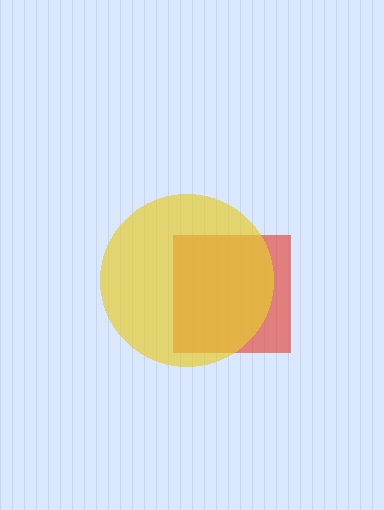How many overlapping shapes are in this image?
There are 2 overlapping shapes in the image.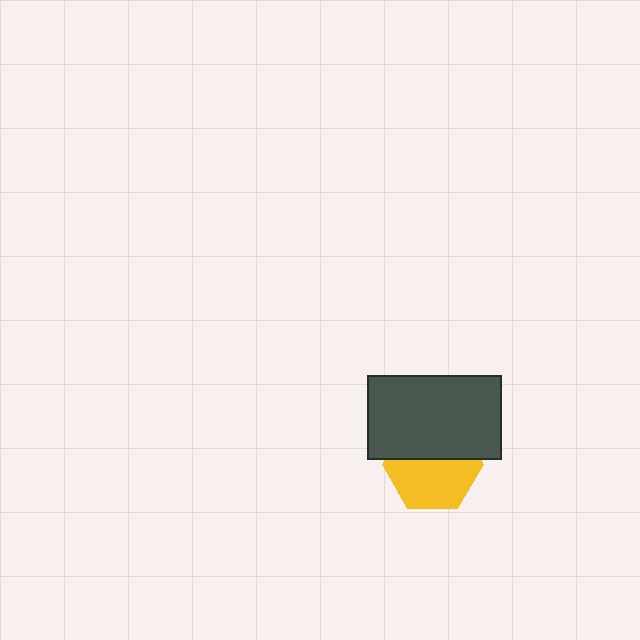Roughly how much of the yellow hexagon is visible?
About half of it is visible (roughly 57%).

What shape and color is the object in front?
The object in front is a dark gray rectangle.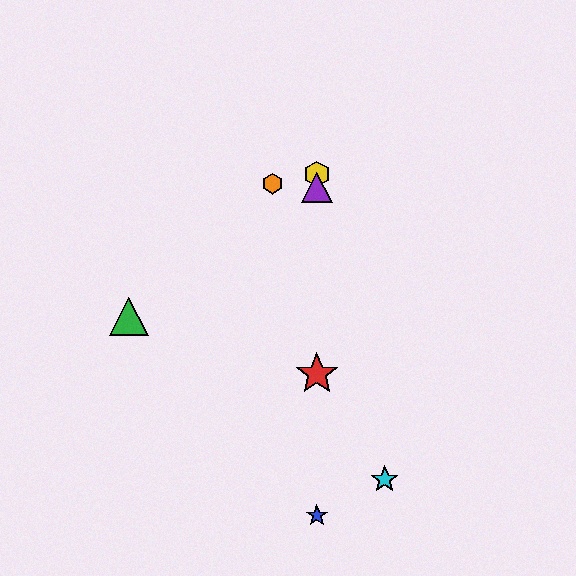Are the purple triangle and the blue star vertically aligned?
Yes, both are at x≈317.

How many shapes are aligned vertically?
4 shapes (the red star, the blue star, the yellow hexagon, the purple triangle) are aligned vertically.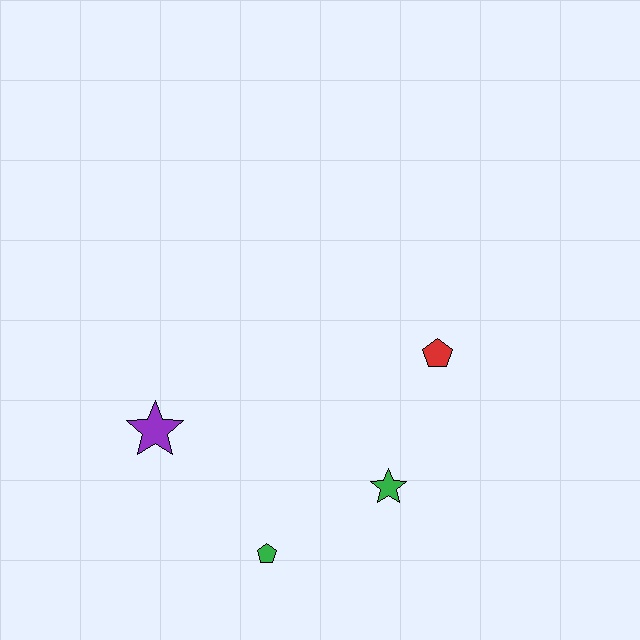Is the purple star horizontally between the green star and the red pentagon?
No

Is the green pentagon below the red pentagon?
Yes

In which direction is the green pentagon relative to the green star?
The green pentagon is to the left of the green star.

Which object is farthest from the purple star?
The red pentagon is farthest from the purple star.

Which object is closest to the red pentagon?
The green star is closest to the red pentagon.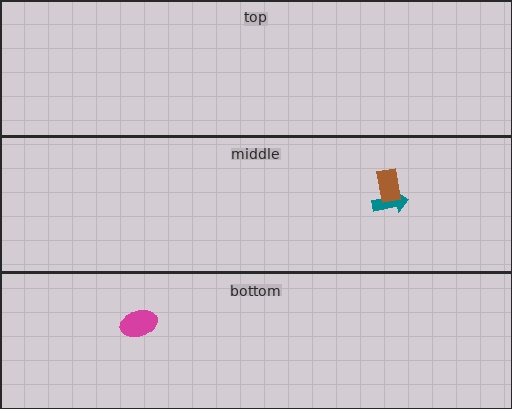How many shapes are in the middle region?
2.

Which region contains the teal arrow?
The middle region.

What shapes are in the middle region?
The teal arrow, the brown rectangle.